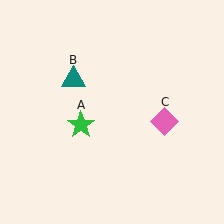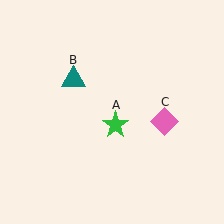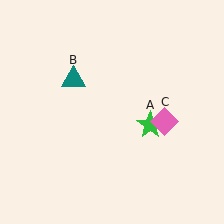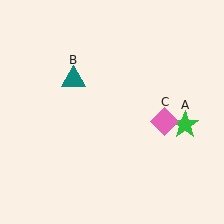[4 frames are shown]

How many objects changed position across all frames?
1 object changed position: green star (object A).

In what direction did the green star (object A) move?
The green star (object A) moved right.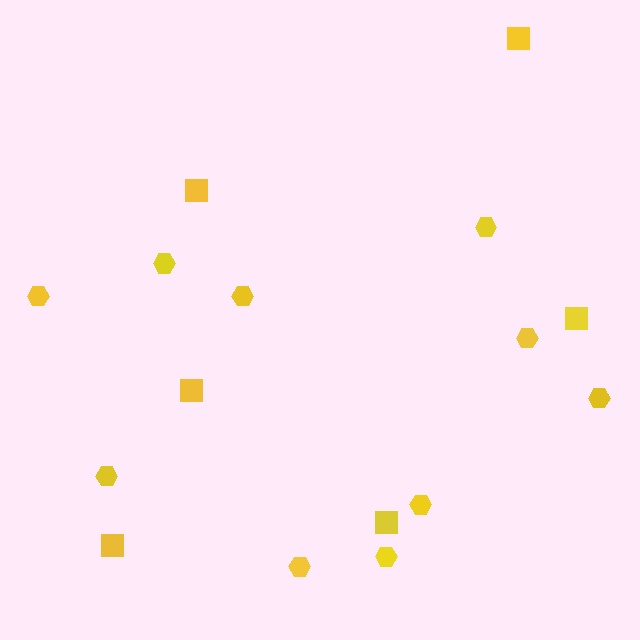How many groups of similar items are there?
There are 2 groups: one group of squares (6) and one group of hexagons (10).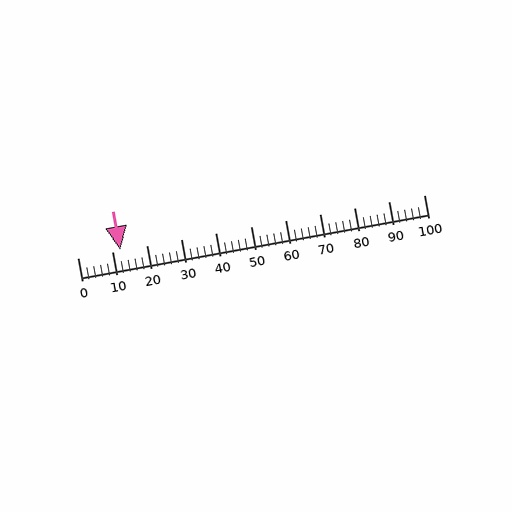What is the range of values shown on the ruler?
The ruler shows values from 0 to 100.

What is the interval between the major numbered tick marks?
The major tick marks are spaced 10 units apart.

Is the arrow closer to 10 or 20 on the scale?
The arrow is closer to 10.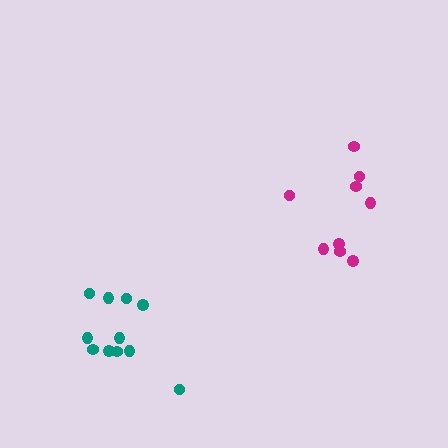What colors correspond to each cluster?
The clusters are colored: magenta, teal.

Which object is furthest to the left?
The teal cluster is leftmost.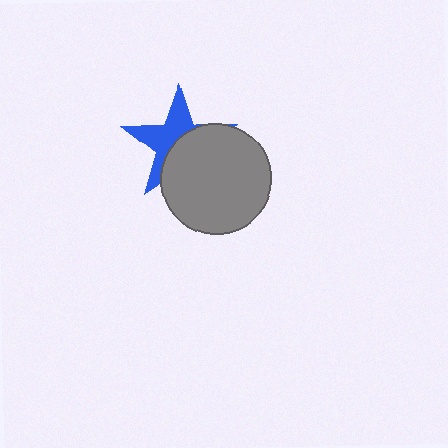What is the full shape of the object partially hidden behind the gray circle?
The partially hidden object is a blue star.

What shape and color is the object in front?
The object in front is a gray circle.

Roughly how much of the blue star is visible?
About half of it is visible (roughly 49%).